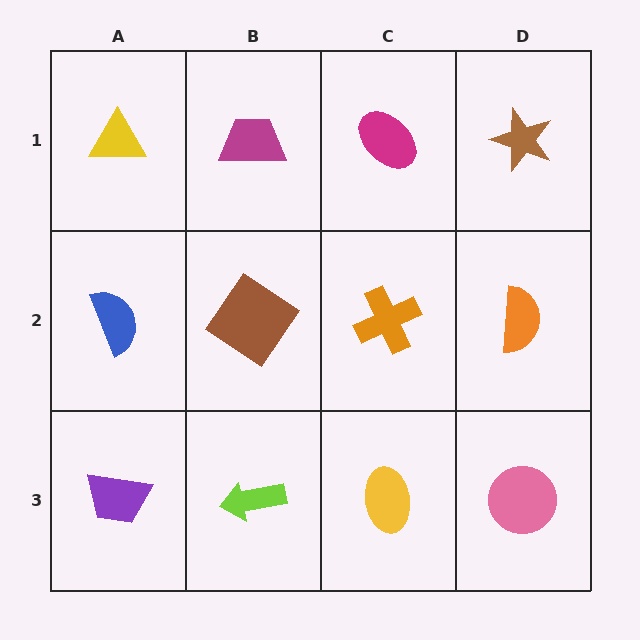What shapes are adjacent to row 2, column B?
A magenta trapezoid (row 1, column B), a lime arrow (row 3, column B), a blue semicircle (row 2, column A), an orange cross (row 2, column C).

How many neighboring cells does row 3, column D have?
2.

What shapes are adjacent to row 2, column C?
A magenta ellipse (row 1, column C), a yellow ellipse (row 3, column C), a brown diamond (row 2, column B), an orange semicircle (row 2, column D).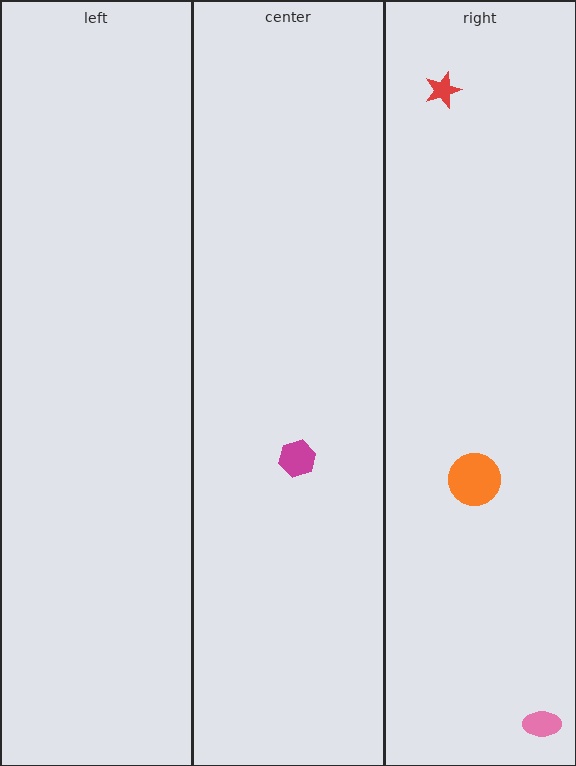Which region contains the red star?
The right region.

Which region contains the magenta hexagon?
The center region.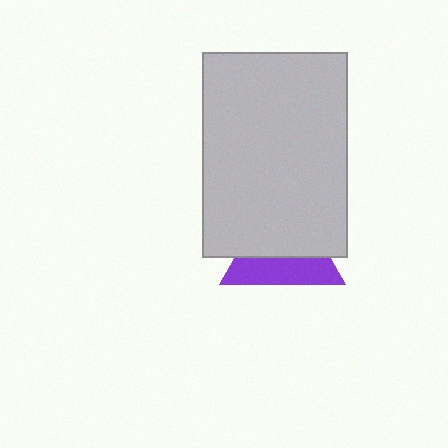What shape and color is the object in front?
The object in front is a light gray rectangle.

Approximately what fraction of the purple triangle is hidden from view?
Roughly 56% of the purple triangle is hidden behind the light gray rectangle.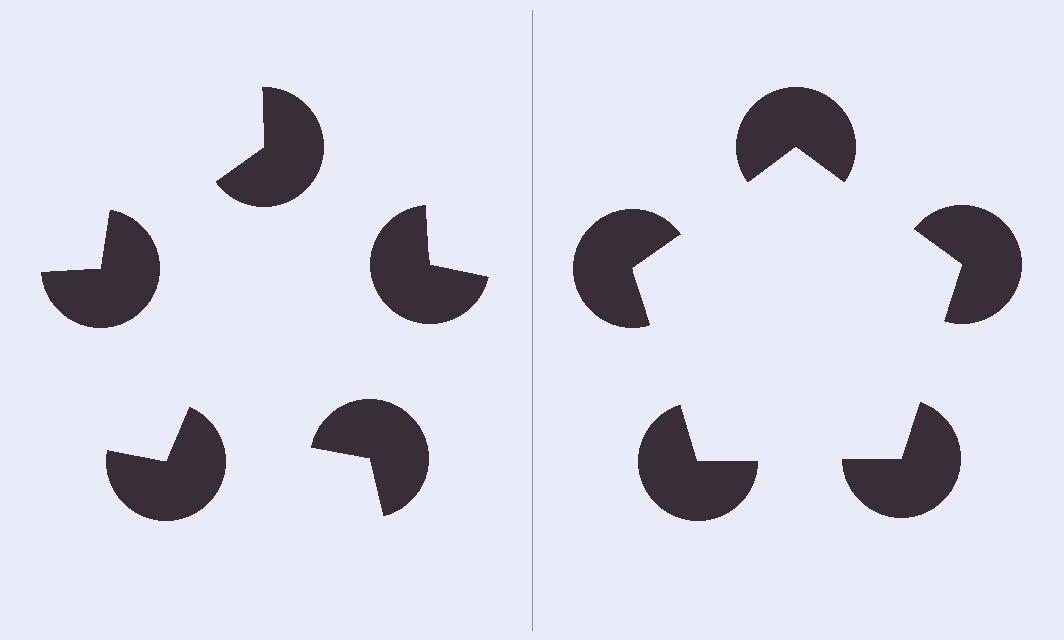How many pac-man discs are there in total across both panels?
10 — 5 on each side.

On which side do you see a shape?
An illusory pentagon appears on the right side. On the left side the wedge cuts are rotated, so no coherent shape forms.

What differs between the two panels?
The pac-man discs are positioned identically on both sides; only the wedge orientations differ. On the right they align to a pentagon; on the left they are misaligned.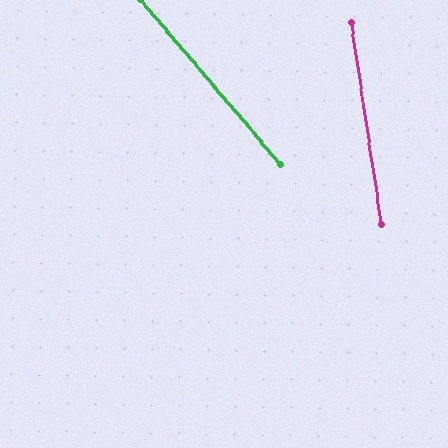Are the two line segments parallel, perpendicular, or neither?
Neither parallel nor perpendicular — they differ by about 31°.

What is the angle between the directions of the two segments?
Approximately 31 degrees.